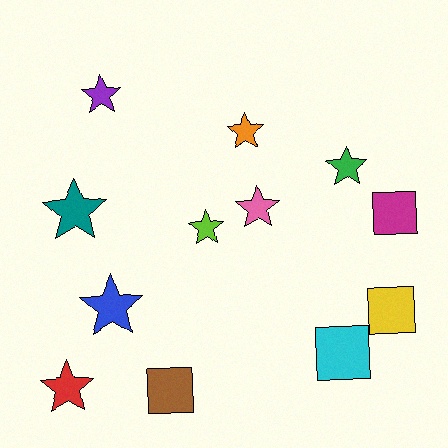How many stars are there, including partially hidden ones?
There are 8 stars.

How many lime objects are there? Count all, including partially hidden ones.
There is 1 lime object.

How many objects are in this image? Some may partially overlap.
There are 12 objects.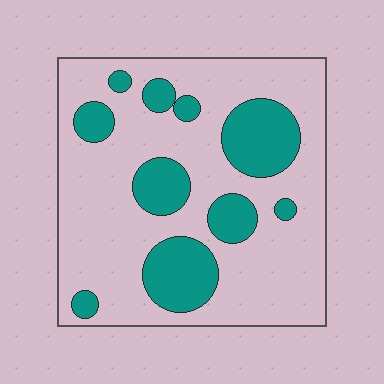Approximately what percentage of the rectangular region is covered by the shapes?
Approximately 25%.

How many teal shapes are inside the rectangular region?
10.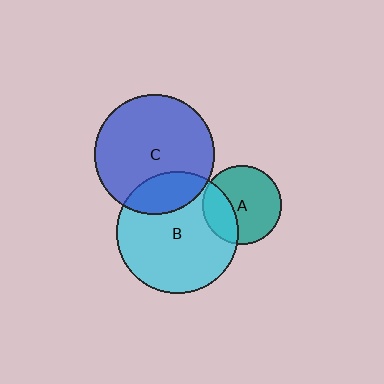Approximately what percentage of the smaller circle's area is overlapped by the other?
Approximately 30%.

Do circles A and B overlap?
Yes.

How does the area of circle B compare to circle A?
Approximately 2.4 times.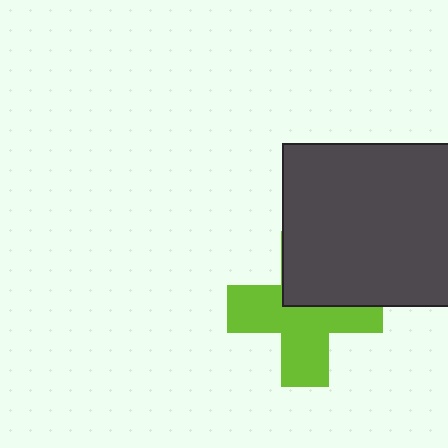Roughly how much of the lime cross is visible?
About half of it is visible (roughly 62%).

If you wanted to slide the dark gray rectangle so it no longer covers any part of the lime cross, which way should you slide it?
Slide it up — that is the most direct way to separate the two shapes.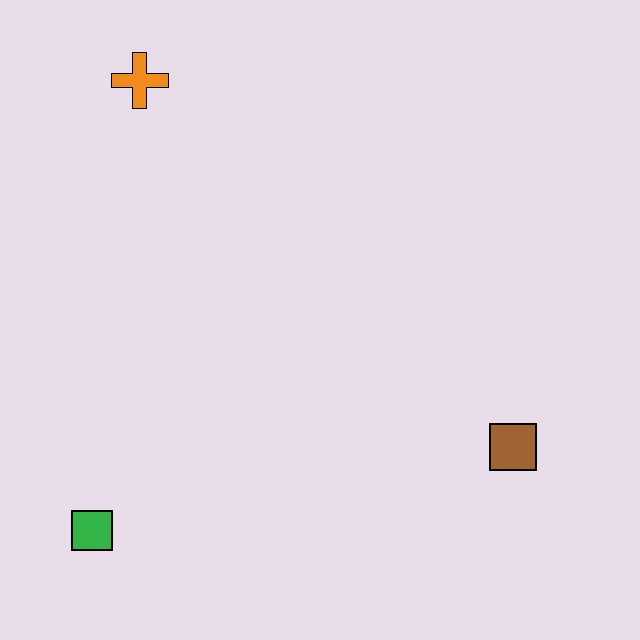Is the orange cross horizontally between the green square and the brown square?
Yes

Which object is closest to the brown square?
The green square is closest to the brown square.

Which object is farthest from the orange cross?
The brown square is farthest from the orange cross.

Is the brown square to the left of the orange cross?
No